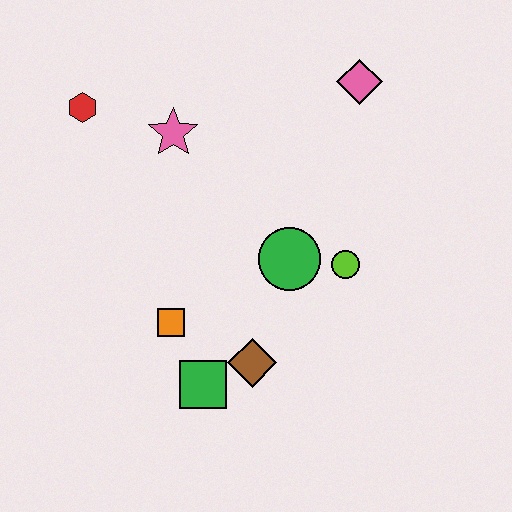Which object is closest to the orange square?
The green square is closest to the orange square.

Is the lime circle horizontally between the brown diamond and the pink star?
No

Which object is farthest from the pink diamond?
The green square is farthest from the pink diamond.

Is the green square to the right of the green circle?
No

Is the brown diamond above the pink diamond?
No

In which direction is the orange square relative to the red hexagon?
The orange square is below the red hexagon.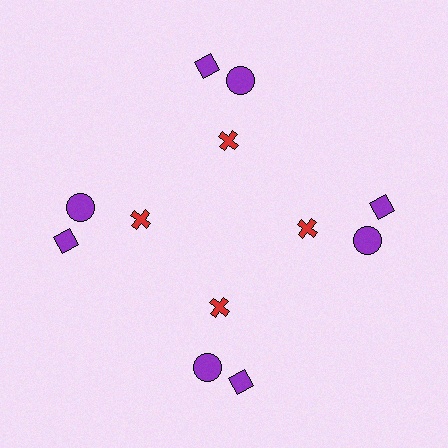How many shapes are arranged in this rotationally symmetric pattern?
There are 12 shapes, arranged in 4 groups of 3.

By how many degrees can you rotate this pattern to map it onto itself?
The pattern maps onto itself every 90 degrees of rotation.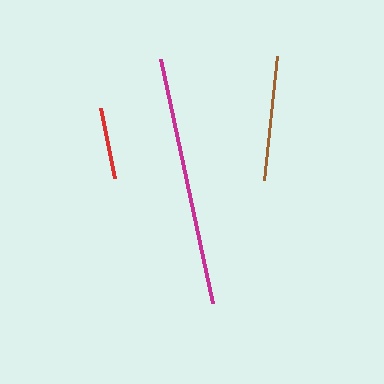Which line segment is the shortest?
The red line is the shortest at approximately 71 pixels.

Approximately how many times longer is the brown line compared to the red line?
The brown line is approximately 1.8 times the length of the red line.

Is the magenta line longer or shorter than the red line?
The magenta line is longer than the red line.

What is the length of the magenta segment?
The magenta segment is approximately 250 pixels long.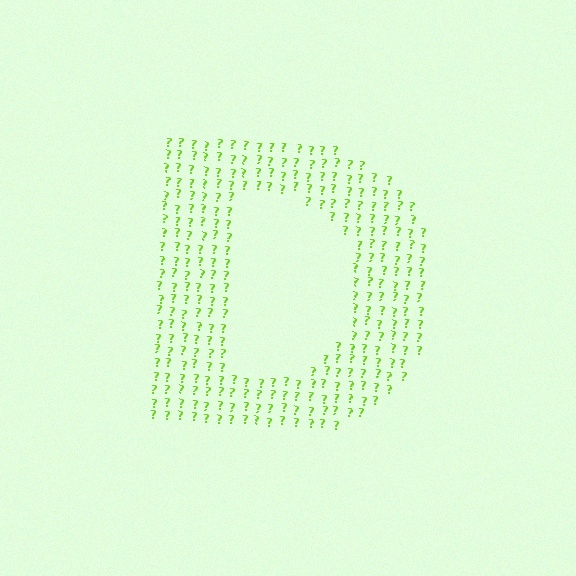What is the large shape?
The large shape is the letter D.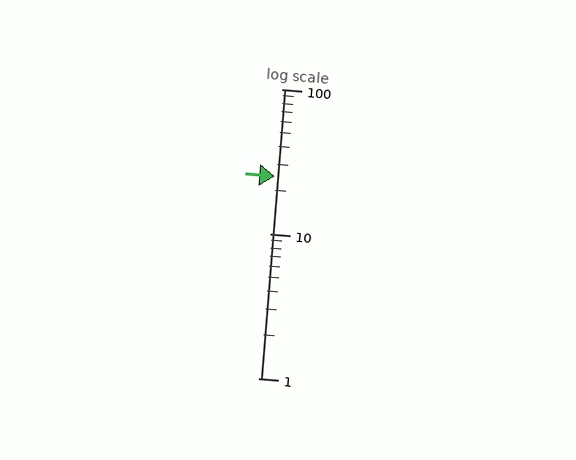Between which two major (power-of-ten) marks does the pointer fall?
The pointer is between 10 and 100.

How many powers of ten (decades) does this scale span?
The scale spans 2 decades, from 1 to 100.